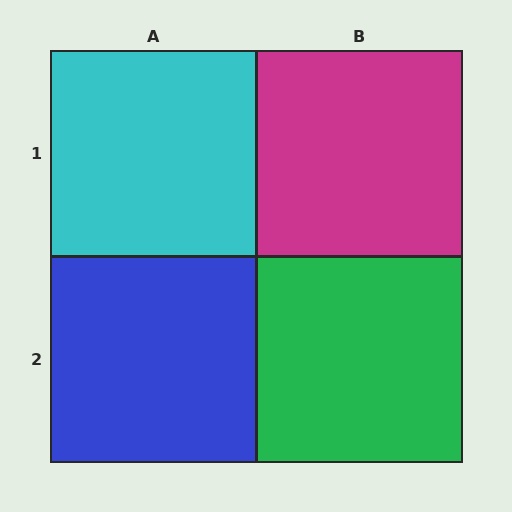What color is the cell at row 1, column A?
Cyan.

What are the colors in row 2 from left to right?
Blue, green.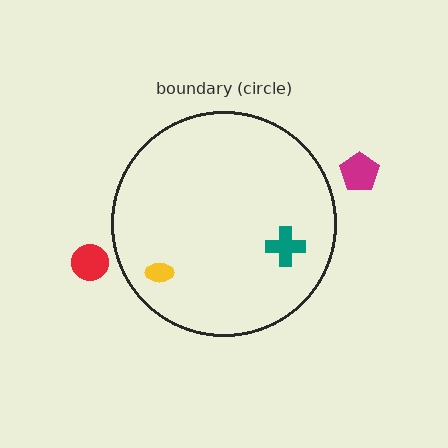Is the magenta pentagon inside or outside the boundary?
Outside.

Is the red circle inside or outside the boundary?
Outside.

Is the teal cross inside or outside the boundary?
Inside.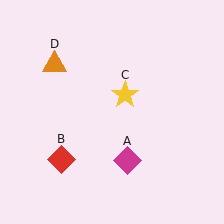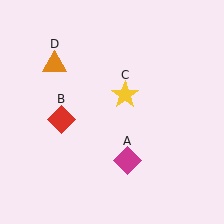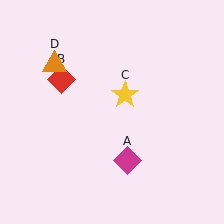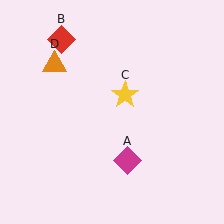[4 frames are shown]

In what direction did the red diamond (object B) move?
The red diamond (object B) moved up.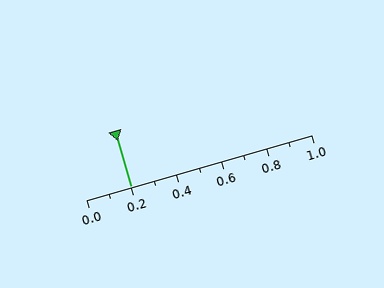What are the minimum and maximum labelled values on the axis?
The axis runs from 0.0 to 1.0.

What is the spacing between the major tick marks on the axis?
The major ticks are spaced 0.2 apart.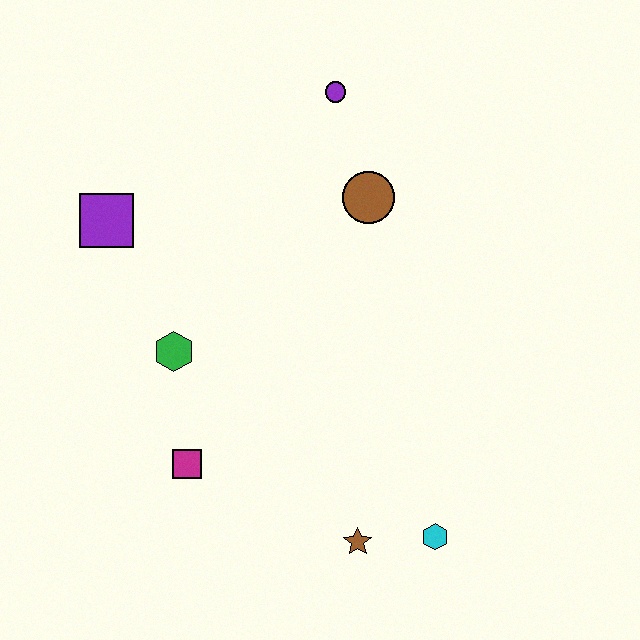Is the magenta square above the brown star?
Yes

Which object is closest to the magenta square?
The green hexagon is closest to the magenta square.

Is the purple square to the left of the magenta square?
Yes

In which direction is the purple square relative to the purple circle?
The purple square is to the left of the purple circle.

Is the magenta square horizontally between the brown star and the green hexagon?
Yes